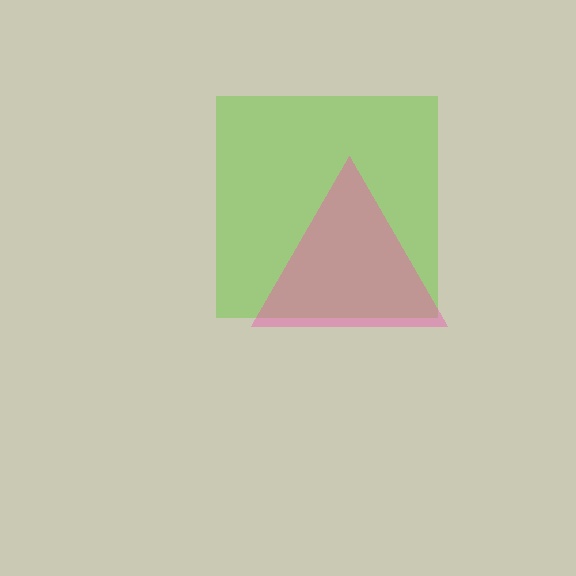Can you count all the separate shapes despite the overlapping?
Yes, there are 2 separate shapes.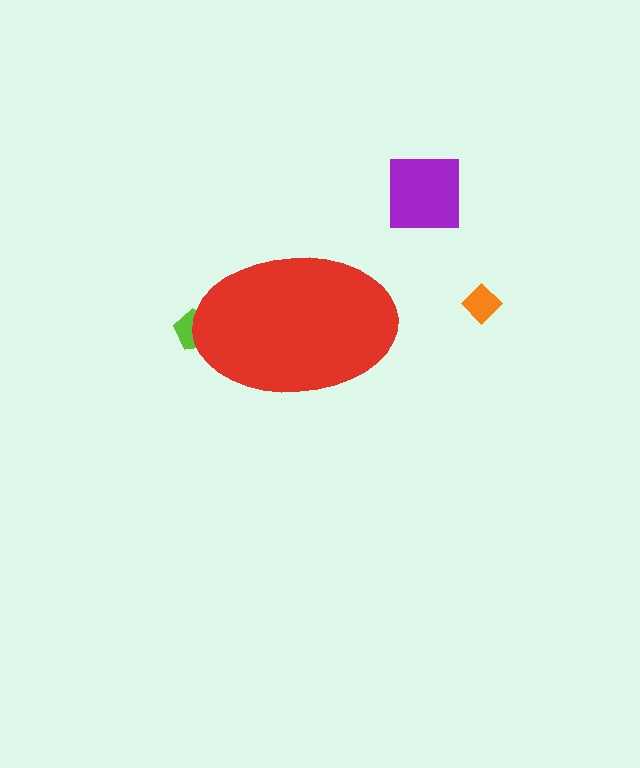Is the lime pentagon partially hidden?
Yes, the lime pentagon is partially hidden behind the red ellipse.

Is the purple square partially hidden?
No, the purple square is fully visible.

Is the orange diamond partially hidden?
No, the orange diamond is fully visible.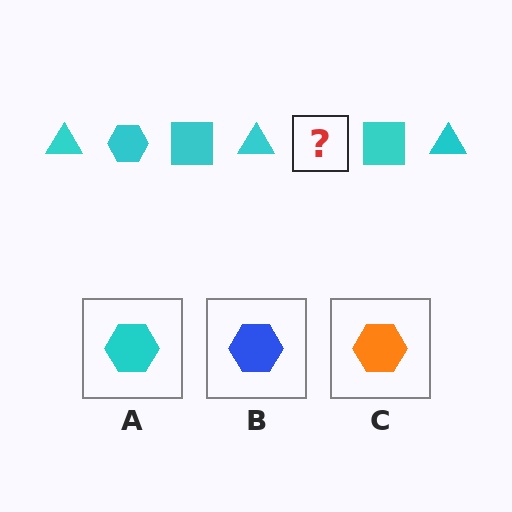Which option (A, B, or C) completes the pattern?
A.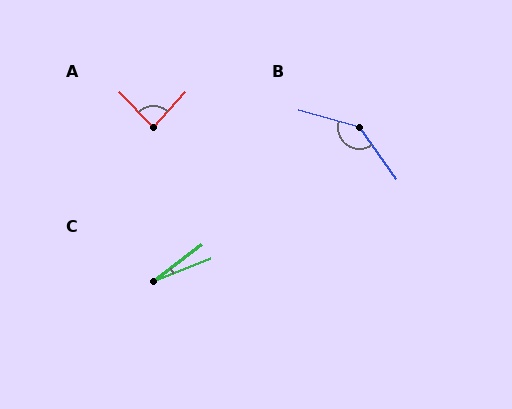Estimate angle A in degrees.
Approximately 86 degrees.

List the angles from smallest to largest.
C (15°), A (86°), B (141°).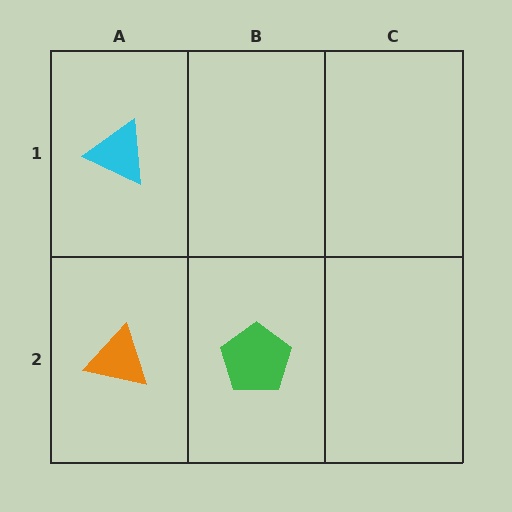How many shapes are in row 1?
1 shape.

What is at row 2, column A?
An orange triangle.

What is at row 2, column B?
A green pentagon.